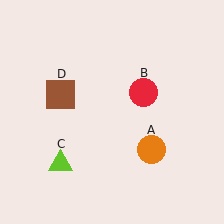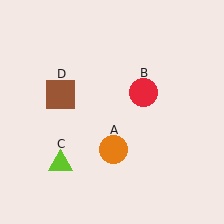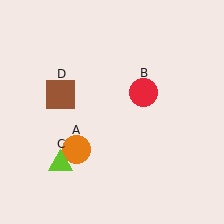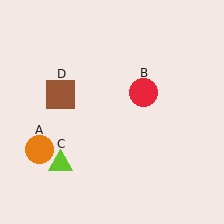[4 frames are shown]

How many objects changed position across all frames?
1 object changed position: orange circle (object A).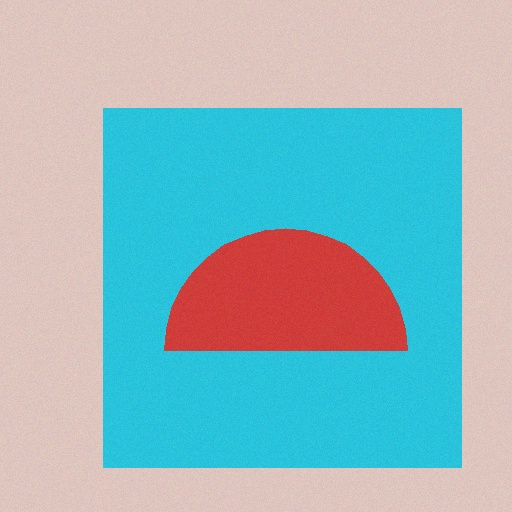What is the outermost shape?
The cyan square.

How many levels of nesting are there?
2.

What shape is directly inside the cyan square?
The red semicircle.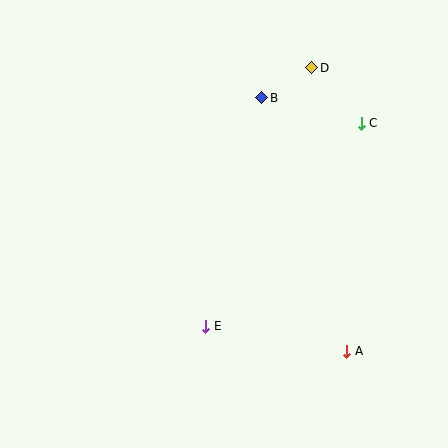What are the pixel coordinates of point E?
Point E is at (206, 326).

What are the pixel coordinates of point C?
Point C is at (361, 123).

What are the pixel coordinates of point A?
Point A is at (347, 351).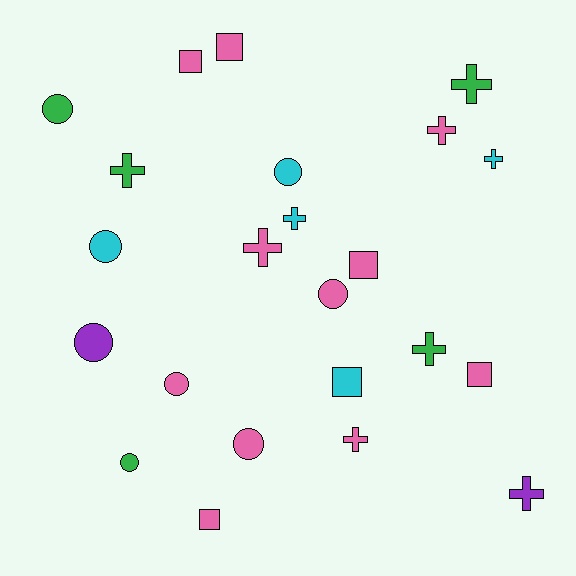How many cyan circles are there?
There are 2 cyan circles.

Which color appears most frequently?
Pink, with 11 objects.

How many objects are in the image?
There are 23 objects.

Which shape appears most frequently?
Cross, with 9 objects.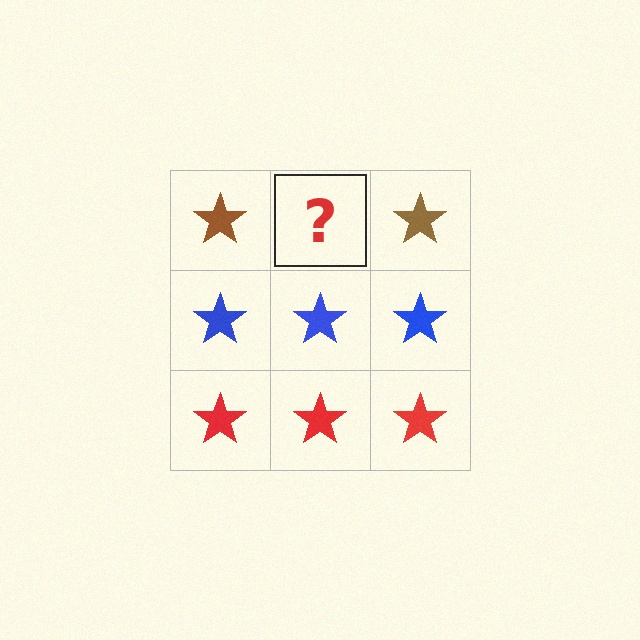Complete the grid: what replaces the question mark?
The question mark should be replaced with a brown star.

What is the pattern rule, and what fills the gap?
The rule is that each row has a consistent color. The gap should be filled with a brown star.